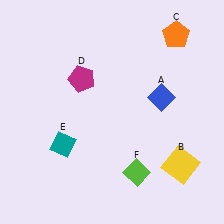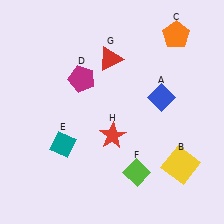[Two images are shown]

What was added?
A red triangle (G), a red star (H) were added in Image 2.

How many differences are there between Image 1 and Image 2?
There are 2 differences between the two images.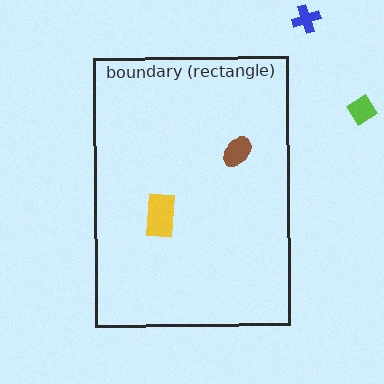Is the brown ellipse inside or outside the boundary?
Inside.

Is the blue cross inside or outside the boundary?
Outside.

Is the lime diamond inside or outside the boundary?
Outside.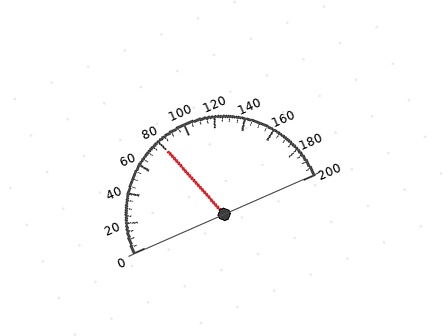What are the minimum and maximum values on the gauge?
The gauge ranges from 0 to 200.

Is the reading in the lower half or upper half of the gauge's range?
The reading is in the lower half of the range (0 to 200).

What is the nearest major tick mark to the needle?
The nearest major tick mark is 80.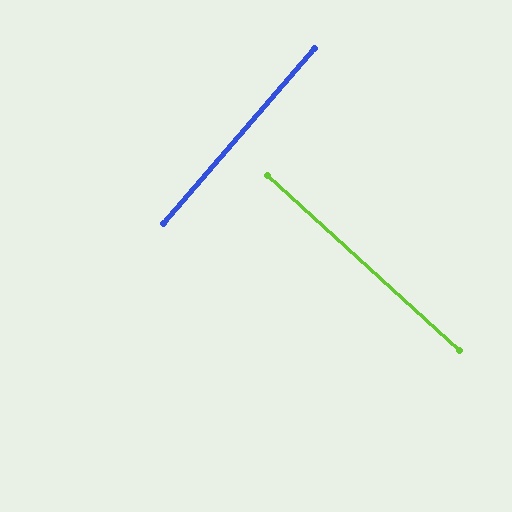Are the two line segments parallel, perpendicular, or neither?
Perpendicular — they meet at approximately 88°.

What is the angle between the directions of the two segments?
Approximately 88 degrees.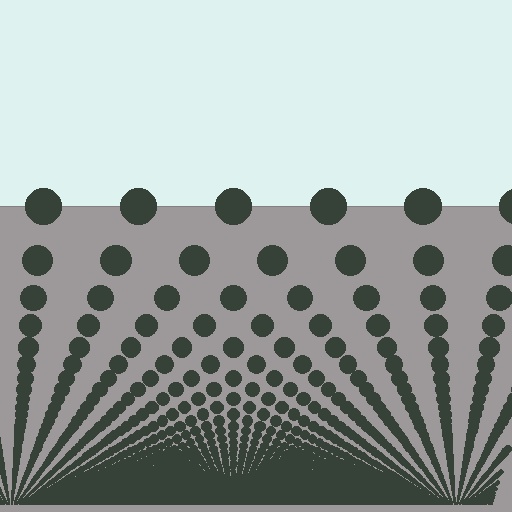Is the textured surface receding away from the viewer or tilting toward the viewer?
The surface appears to tilt toward the viewer. Texture elements get larger and sparser toward the top.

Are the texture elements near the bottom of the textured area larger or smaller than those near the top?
Smaller. The gradient is inverted — elements near the bottom are smaller and denser.